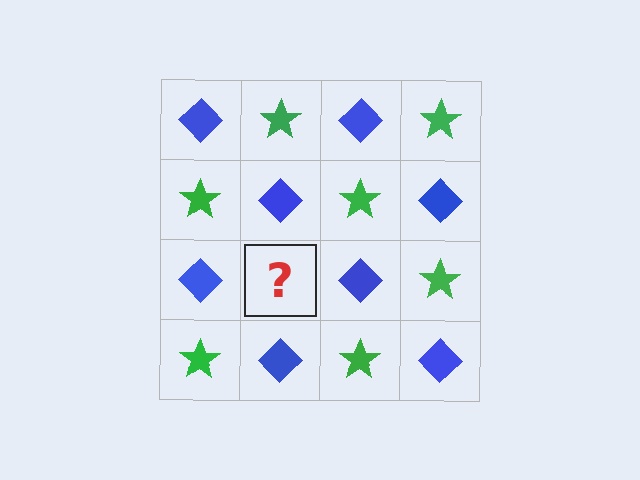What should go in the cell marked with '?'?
The missing cell should contain a green star.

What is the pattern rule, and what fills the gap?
The rule is that it alternates blue diamond and green star in a checkerboard pattern. The gap should be filled with a green star.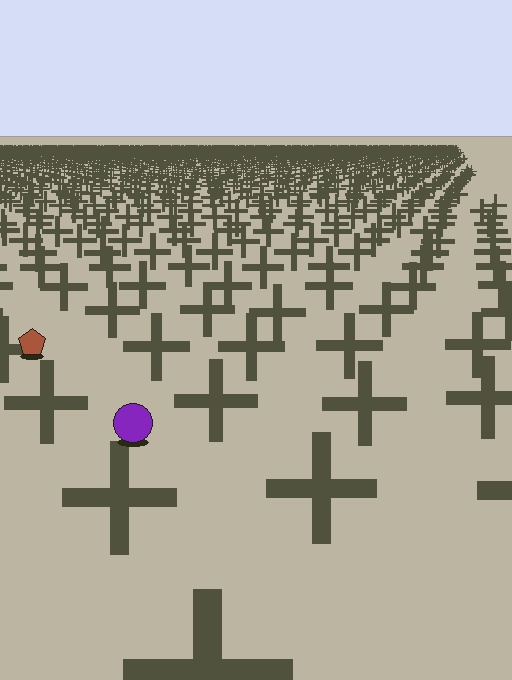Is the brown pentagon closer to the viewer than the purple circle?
No. The purple circle is closer — you can tell from the texture gradient: the ground texture is coarser near it.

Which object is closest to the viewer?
The purple circle is closest. The texture marks near it are larger and more spread out.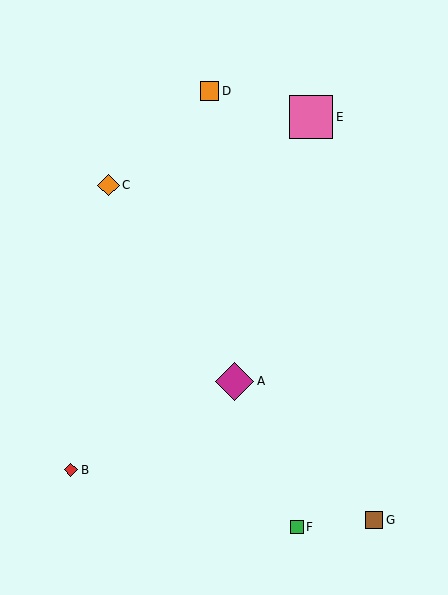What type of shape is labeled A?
Shape A is a magenta diamond.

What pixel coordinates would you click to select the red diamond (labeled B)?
Click at (71, 470) to select the red diamond B.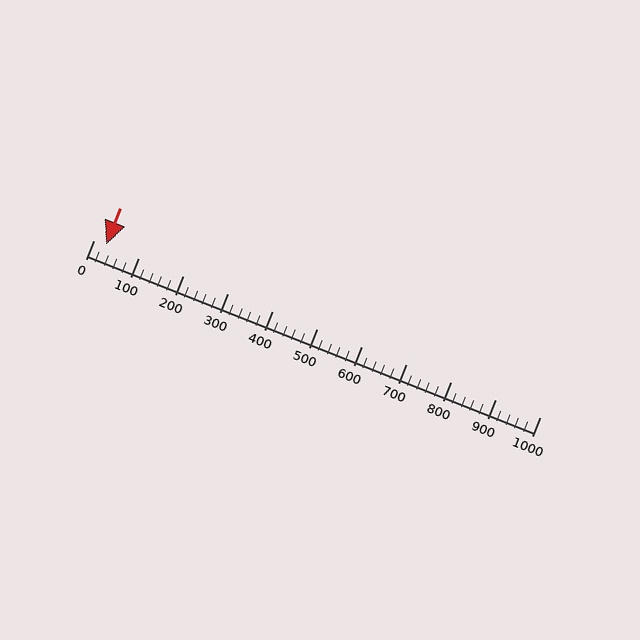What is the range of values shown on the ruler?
The ruler shows values from 0 to 1000.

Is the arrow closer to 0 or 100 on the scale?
The arrow is closer to 0.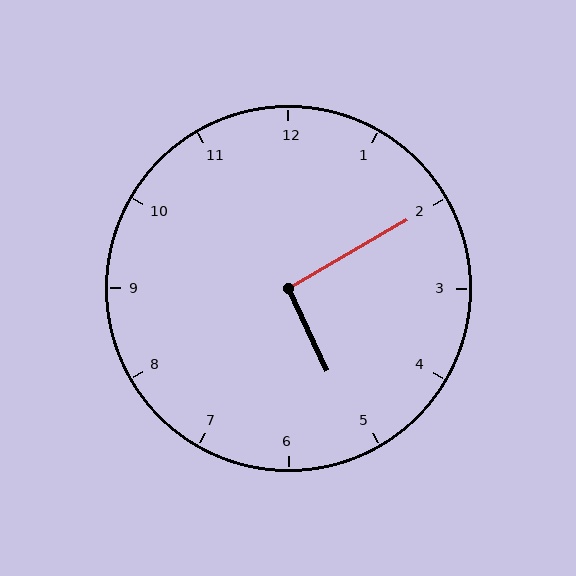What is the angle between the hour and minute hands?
Approximately 95 degrees.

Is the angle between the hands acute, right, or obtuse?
It is right.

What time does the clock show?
5:10.